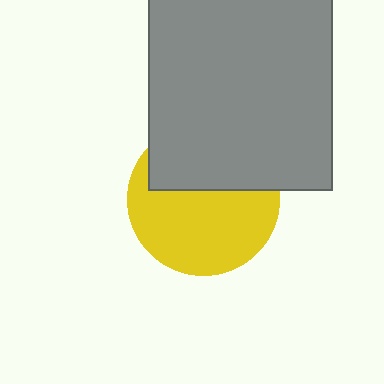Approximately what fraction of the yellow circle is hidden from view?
Roughly 40% of the yellow circle is hidden behind the gray rectangle.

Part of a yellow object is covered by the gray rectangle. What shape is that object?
It is a circle.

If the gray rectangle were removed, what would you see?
You would see the complete yellow circle.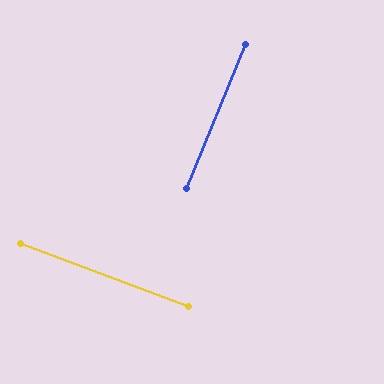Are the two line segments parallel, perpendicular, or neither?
Perpendicular — they meet at approximately 88°.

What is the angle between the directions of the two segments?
Approximately 88 degrees.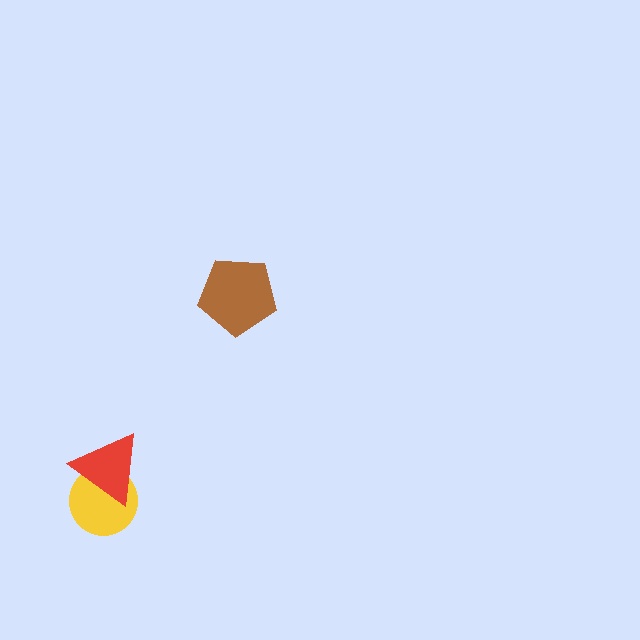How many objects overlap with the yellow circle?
1 object overlaps with the yellow circle.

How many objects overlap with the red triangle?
1 object overlaps with the red triangle.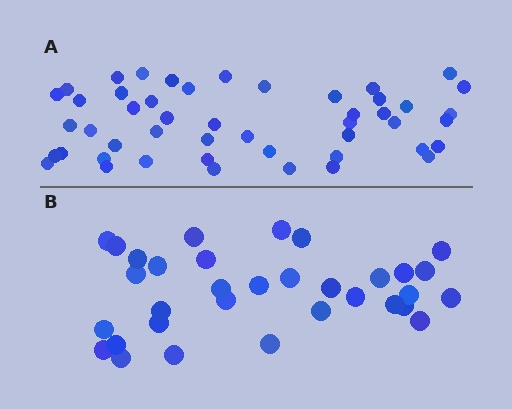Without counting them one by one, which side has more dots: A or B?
Region A (the top region) has more dots.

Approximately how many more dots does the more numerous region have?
Region A has approximately 15 more dots than region B.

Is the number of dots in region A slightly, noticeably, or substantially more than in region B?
Region A has substantially more. The ratio is roughly 1.5 to 1.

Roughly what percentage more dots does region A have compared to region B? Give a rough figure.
About 45% more.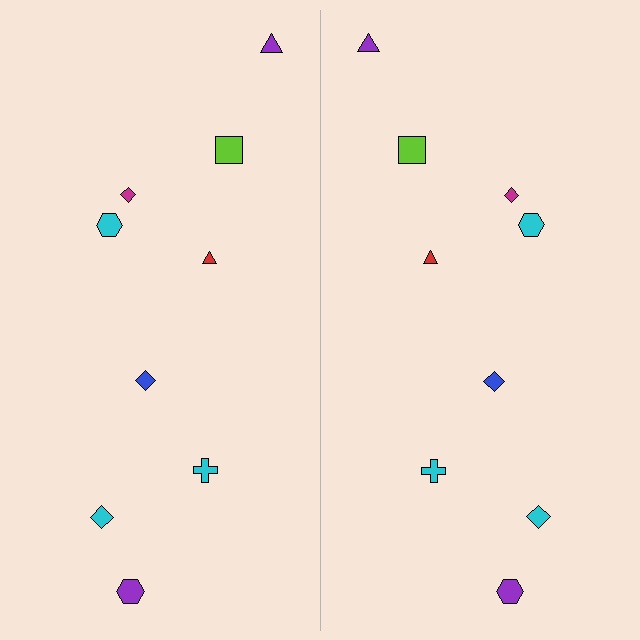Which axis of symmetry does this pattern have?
The pattern has a vertical axis of symmetry running through the center of the image.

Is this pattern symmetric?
Yes, this pattern has bilateral (reflection) symmetry.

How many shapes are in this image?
There are 18 shapes in this image.